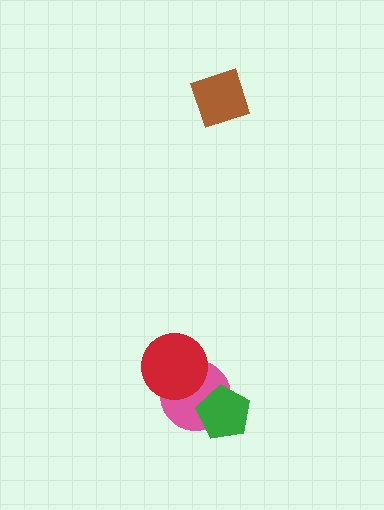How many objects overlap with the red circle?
1 object overlaps with the red circle.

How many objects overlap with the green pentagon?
1 object overlaps with the green pentagon.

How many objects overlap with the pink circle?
2 objects overlap with the pink circle.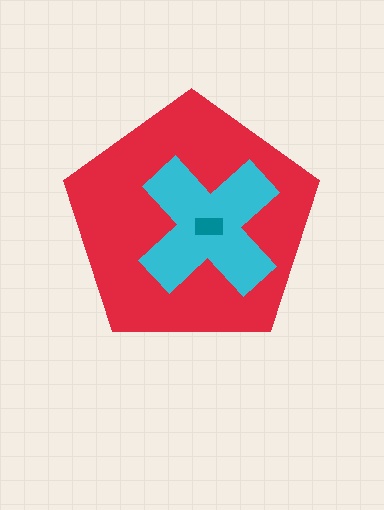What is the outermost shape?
The red pentagon.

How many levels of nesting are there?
3.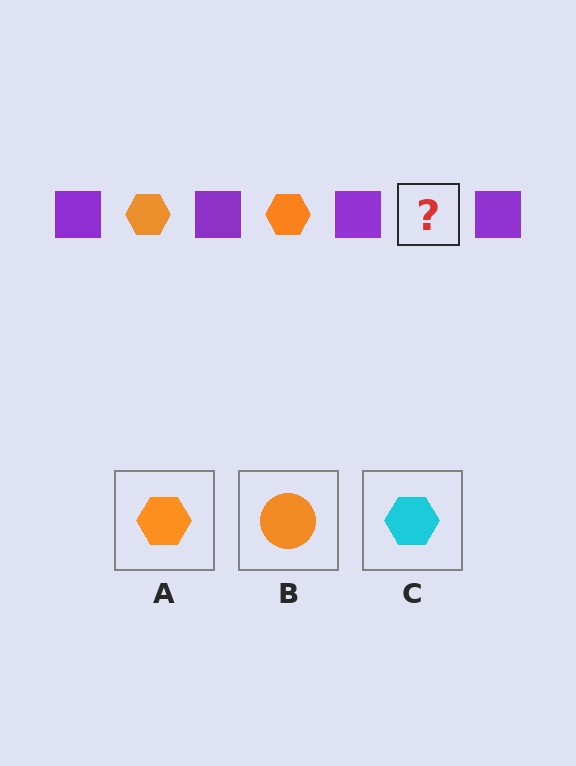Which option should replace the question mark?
Option A.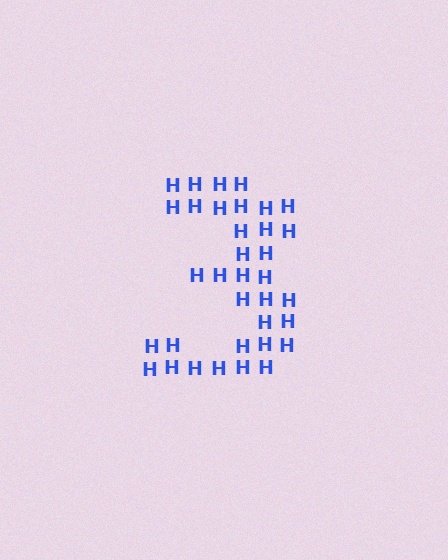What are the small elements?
The small elements are letter H's.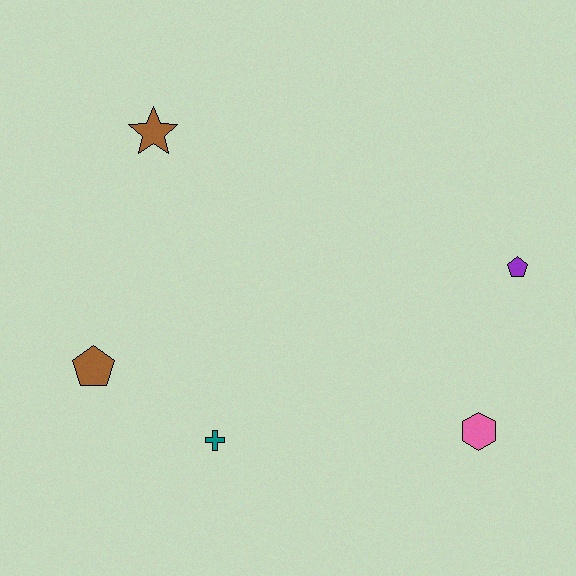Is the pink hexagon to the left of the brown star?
No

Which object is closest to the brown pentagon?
The teal cross is closest to the brown pentagon.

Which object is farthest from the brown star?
The pink hexagon is farthest from the brown star.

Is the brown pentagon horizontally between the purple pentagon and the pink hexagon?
No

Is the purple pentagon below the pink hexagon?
No